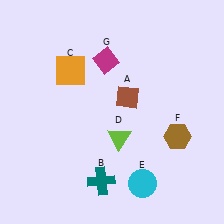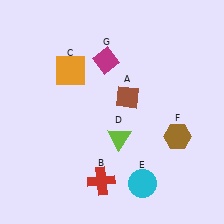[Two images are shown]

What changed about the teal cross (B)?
In Image 1, B is teal. In Image 2, it changed to red.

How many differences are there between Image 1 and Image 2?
There is 1 difference between the two images.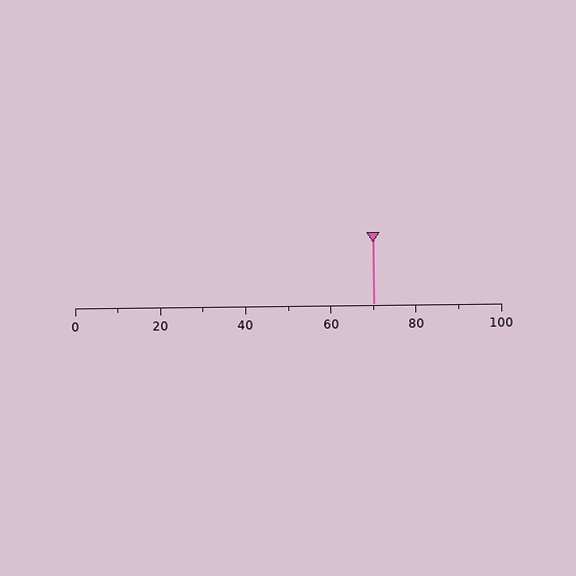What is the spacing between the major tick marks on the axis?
The major ticks are spaced 20 apart.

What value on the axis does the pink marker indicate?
The marker indicates approximately 70.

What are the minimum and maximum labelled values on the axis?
The axis runs from 0 to 100.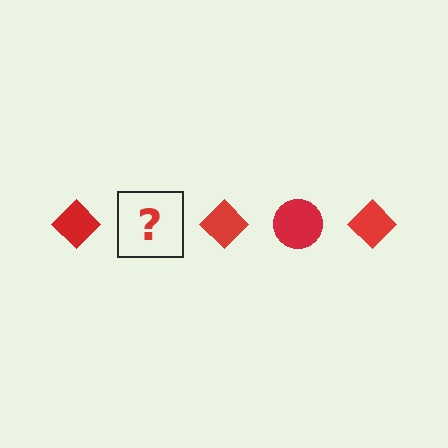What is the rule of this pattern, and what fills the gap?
The rule is that the pattern cycles through diamond, circle shapes in red. The gap should be filled with a red circle.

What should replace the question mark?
The question mark should be replaced with a red circle.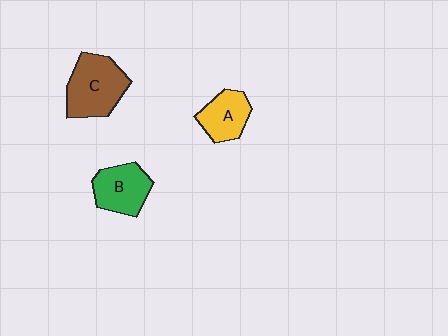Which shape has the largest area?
Shape C (brown).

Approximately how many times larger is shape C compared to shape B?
Approximately 1.3 times.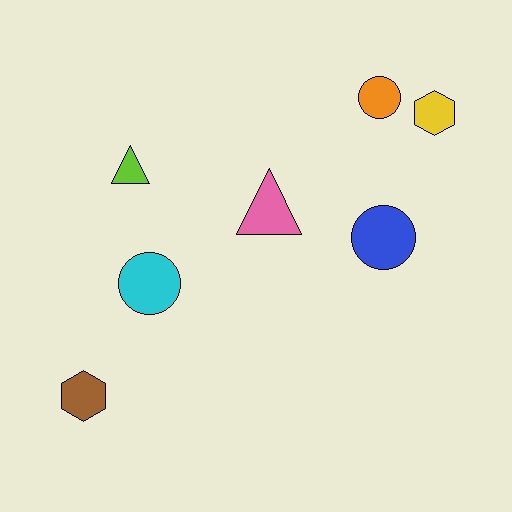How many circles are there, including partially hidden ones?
There are 3 circles.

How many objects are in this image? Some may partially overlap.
There are 7 objects.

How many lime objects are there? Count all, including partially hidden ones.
There is 1 lime object.